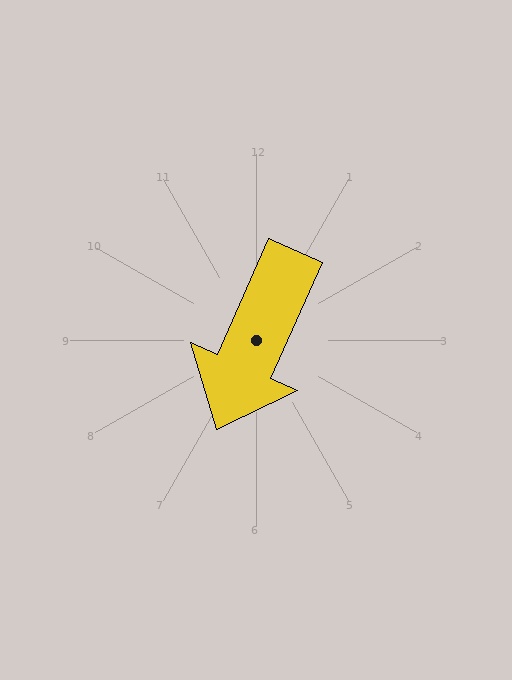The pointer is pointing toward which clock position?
Roughly 7 o'clock.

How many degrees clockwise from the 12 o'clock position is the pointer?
Approximately 204 degrees.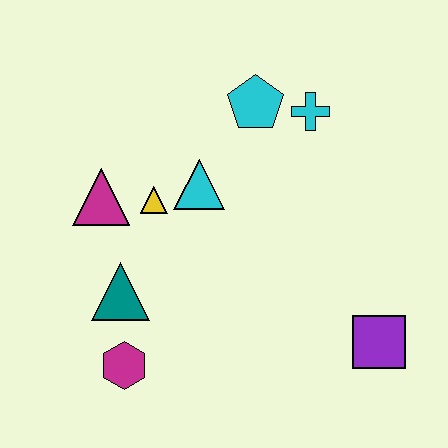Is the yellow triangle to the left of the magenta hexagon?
No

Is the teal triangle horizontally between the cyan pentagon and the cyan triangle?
No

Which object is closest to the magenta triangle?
The yellow triangle is closest to the magenta triangle.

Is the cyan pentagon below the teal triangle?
No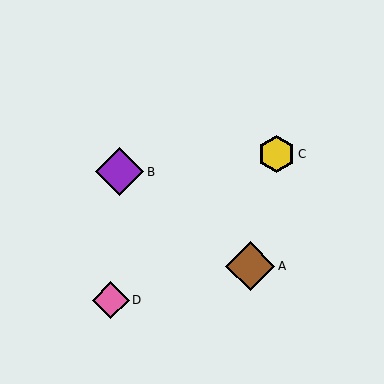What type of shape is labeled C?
Shape C is a yellow hexagon.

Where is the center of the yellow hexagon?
The center of the yellow hexagon is at (277, 154).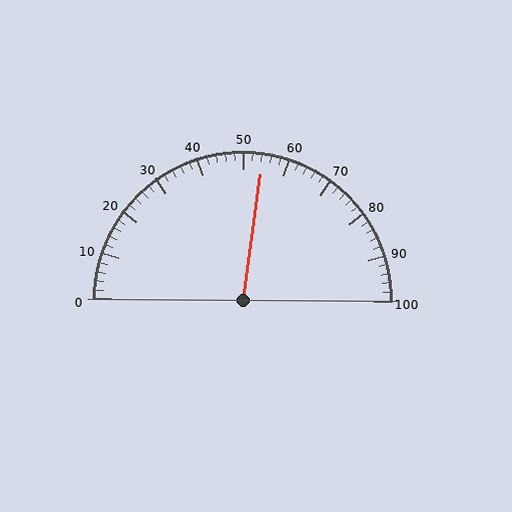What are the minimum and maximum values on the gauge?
The gauge ranges from 0 to 100.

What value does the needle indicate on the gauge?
The needle indicates approximately 54.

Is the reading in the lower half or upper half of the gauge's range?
The reading is in the upper half of the range (0 to 100).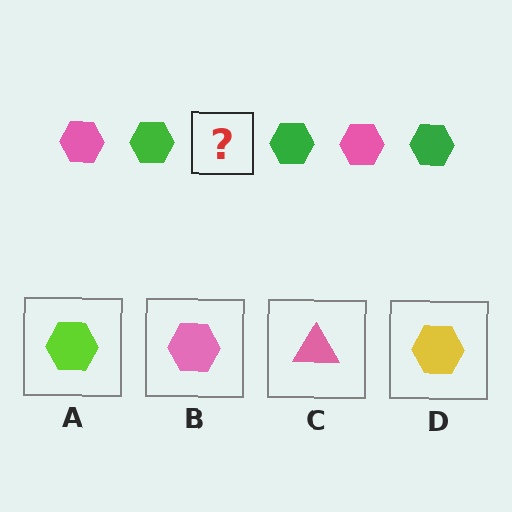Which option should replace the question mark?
Option B.